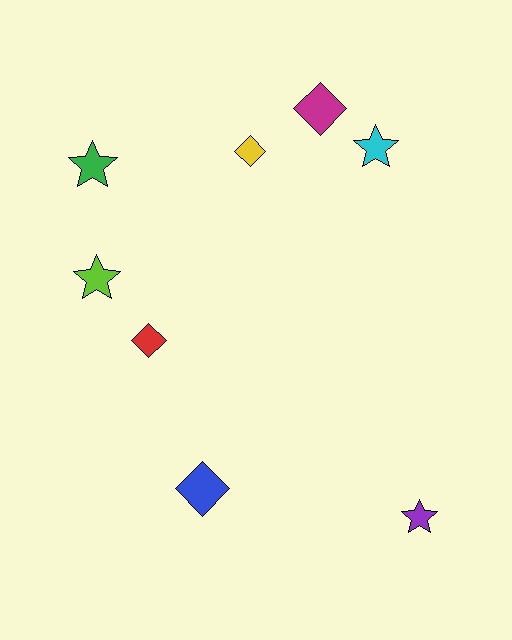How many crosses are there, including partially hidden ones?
There are no crosses.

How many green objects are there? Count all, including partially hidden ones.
There is 1 green object.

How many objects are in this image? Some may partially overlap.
There are 8 objects.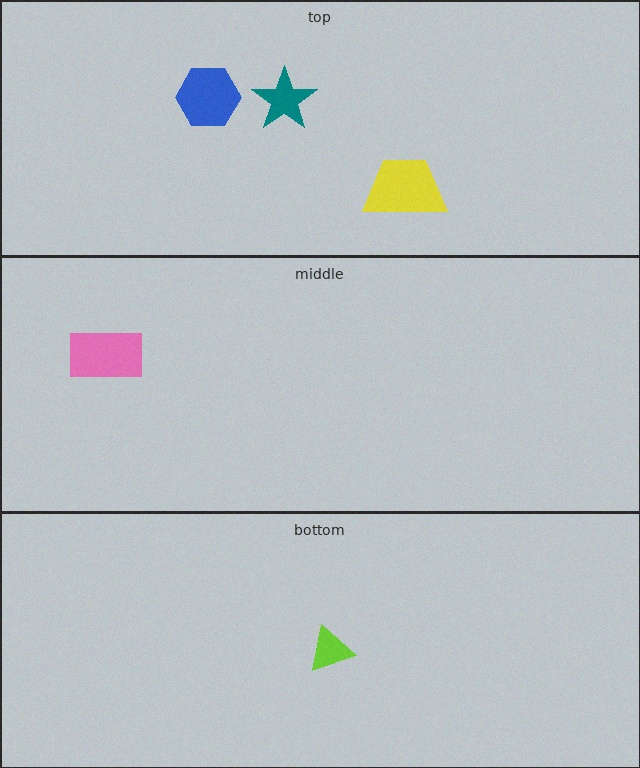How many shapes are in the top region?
3.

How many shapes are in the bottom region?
1.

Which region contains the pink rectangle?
The middle region.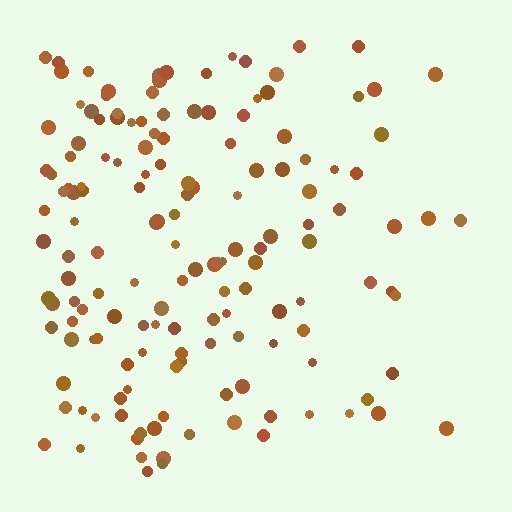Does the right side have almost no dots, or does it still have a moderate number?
Still a moderate number, just noticeably fewer than the left.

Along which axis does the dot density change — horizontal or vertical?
Horizontal.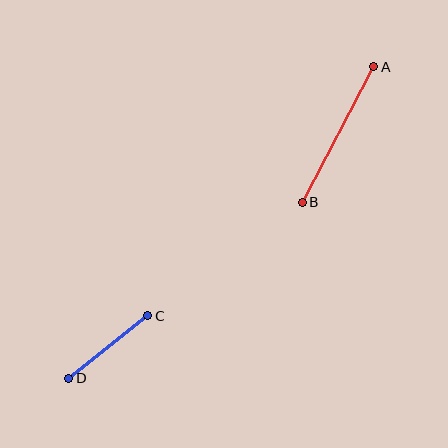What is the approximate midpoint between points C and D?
The midpoint is at approximately (108, 347) pixels.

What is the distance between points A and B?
The distance is approximately 153 pixels.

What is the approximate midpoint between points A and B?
The midpoint is at approximately (338, 134) pixels.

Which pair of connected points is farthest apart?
Points A and B are farthest apart.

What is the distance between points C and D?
The distance is approximately 101 pixels.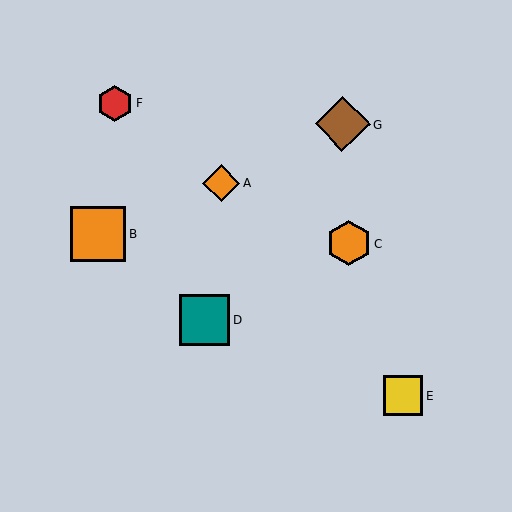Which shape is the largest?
The brown diamond (labeled G) is the largest.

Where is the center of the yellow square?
The center of the yellow square is at (404, 395).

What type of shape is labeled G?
Shape G is a brown diamond.